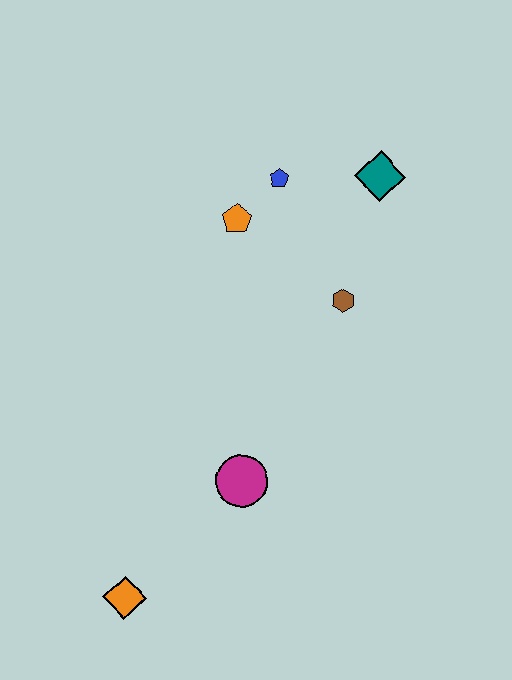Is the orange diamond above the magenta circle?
No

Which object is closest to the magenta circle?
The orange diamond is closest to the magenta circle.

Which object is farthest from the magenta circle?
The teal diamond is farthest from the magenta circle.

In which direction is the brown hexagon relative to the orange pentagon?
The brown hexagon is to the right of the orange pentagon.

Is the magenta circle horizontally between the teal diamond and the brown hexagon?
No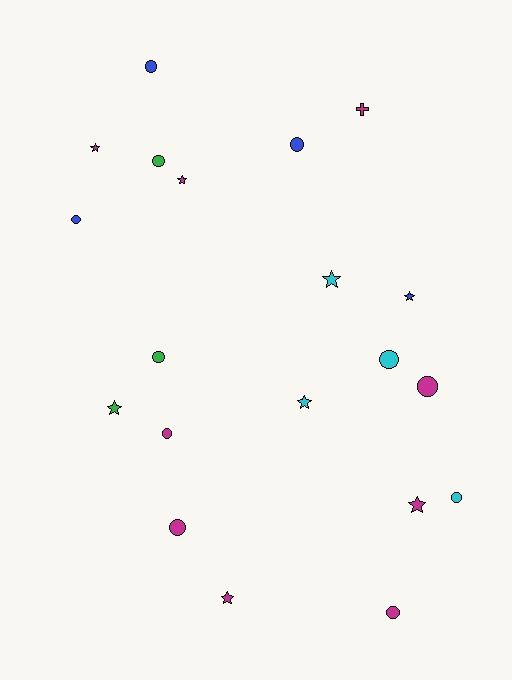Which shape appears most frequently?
Circle, with 11 objects.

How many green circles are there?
There are 2 green circles.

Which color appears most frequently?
Magenta, with 9 objects.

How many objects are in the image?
There are 20 objects.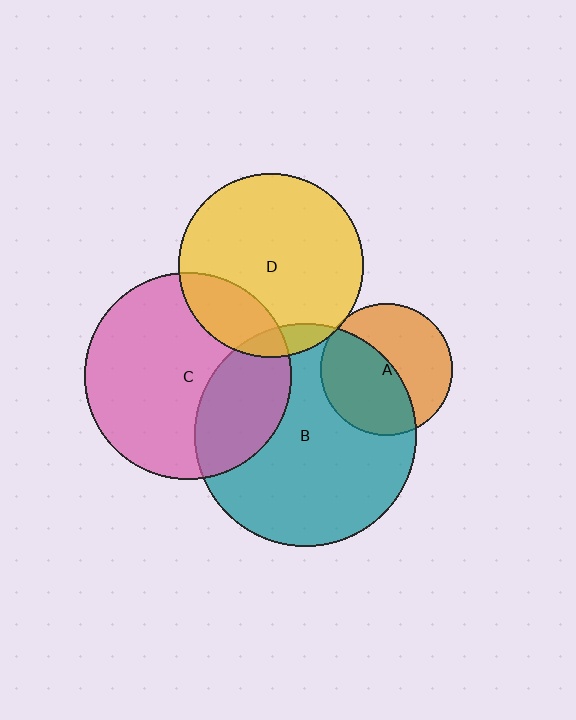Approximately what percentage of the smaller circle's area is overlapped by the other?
Approximately 10%.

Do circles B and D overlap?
Yes.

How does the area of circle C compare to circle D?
Approximately 1.3 times.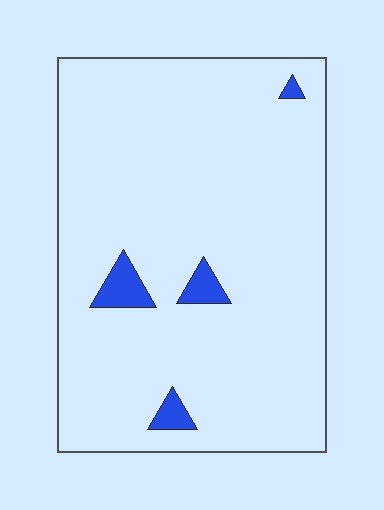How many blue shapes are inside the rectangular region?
4.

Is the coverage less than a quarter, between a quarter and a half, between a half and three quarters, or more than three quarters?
Less than a quarter.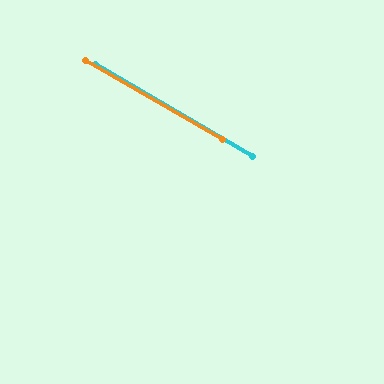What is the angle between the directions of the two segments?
Approximately 0 degrees.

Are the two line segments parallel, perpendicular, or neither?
Parallel — their directions differ by only 0.2°.